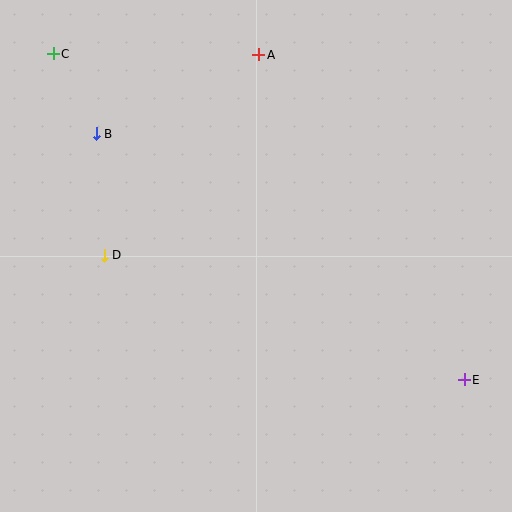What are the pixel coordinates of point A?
Point A is at (259, 55).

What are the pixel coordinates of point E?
Point E is at (464, 380).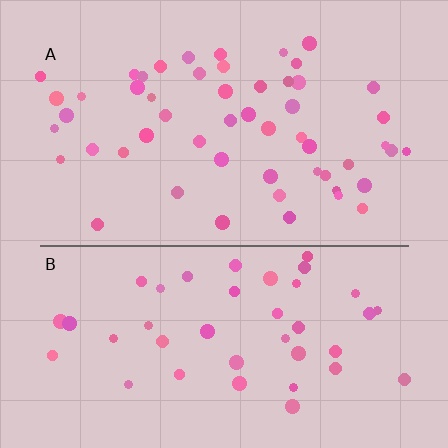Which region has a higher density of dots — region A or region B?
A (the top).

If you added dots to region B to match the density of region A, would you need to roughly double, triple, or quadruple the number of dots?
Approximately double.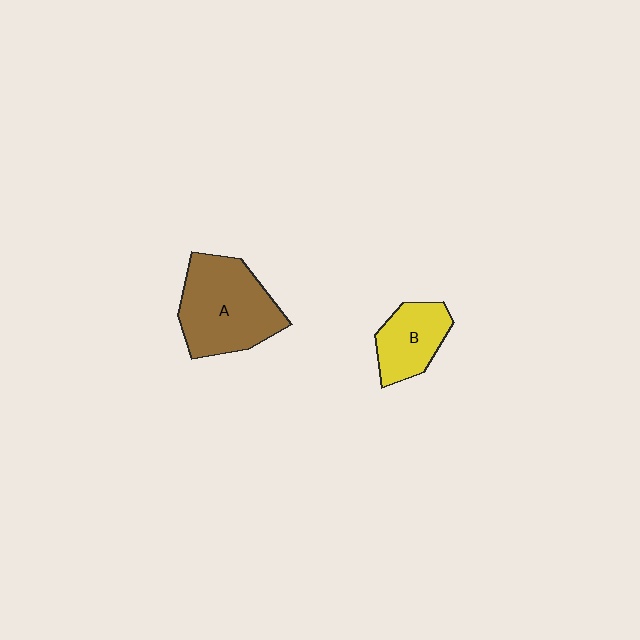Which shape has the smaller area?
Shape B (yellow).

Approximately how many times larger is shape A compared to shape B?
Approximately 1.8 times.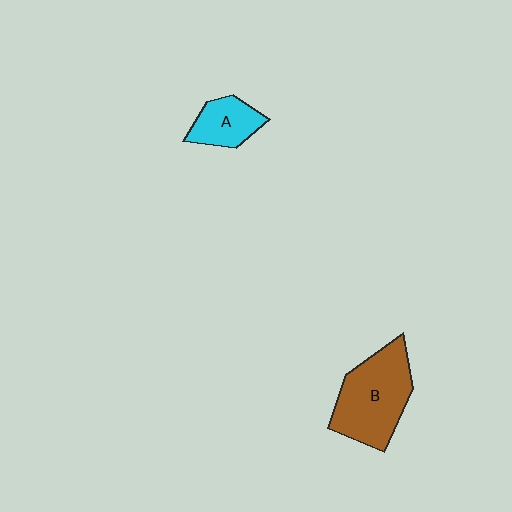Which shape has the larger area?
Shape B (brown).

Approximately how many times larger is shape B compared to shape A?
Approximately 2.1 times.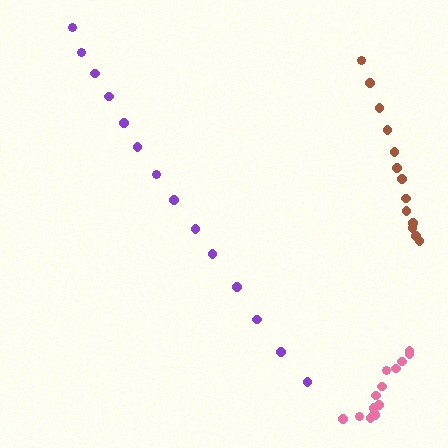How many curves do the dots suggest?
There are 3 distinct paths.